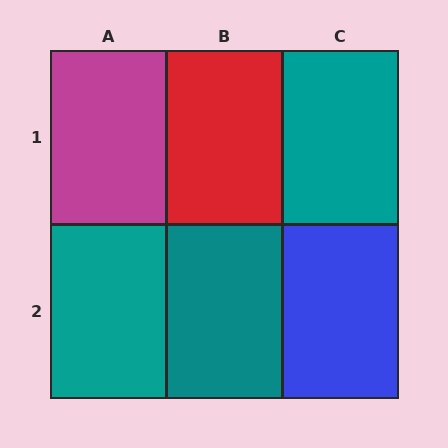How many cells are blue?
1 cell is blue.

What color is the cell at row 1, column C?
Teal.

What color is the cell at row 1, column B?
Red.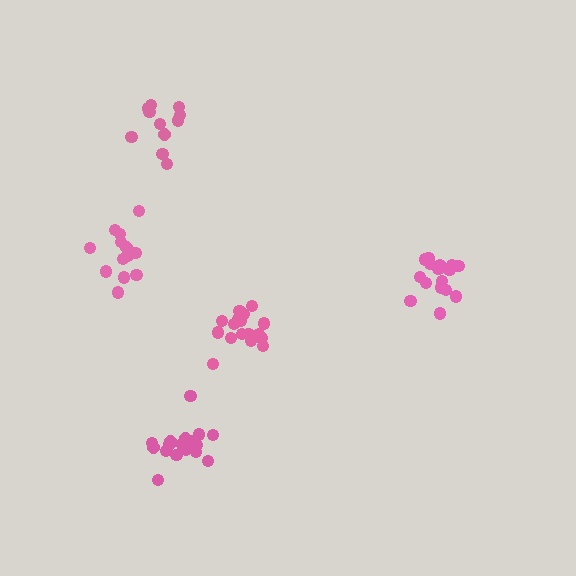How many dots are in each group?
Group 1: 13 dots, Group 2: 17 dots, Group 3: 11 dots, Group 4: 17 dots, Group 5: 17 dots (75 total).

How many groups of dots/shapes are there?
There are 5 groups.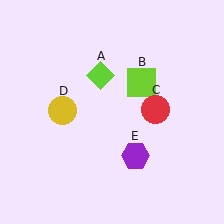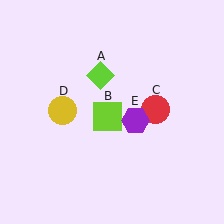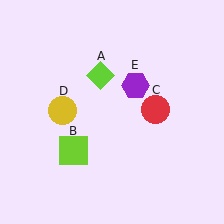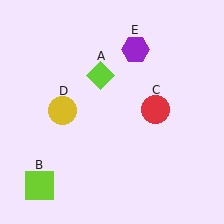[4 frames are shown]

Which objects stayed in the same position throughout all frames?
Lime diamond (object A) and red circle (object C) and yellow circle (object D) remained stationary.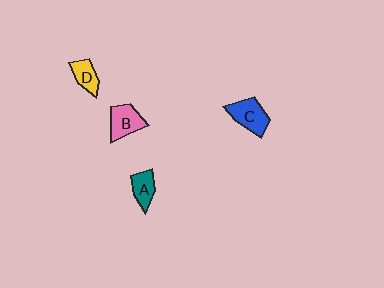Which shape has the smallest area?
Shape D (yellow).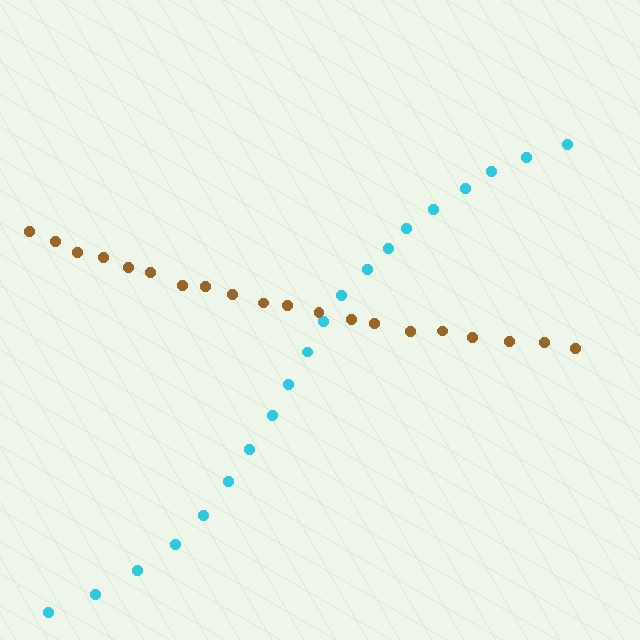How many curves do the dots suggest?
There are 2 distinct paths.